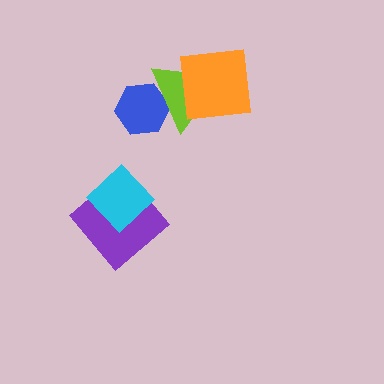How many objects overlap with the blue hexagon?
1 object overlaps with the blue hexagon.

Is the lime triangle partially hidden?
Yes, it is partially covered by another shape.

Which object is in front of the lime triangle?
The orange square is in front of the lime triangle.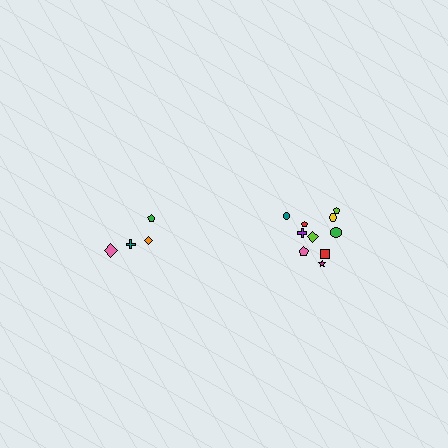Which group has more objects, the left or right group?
The right group.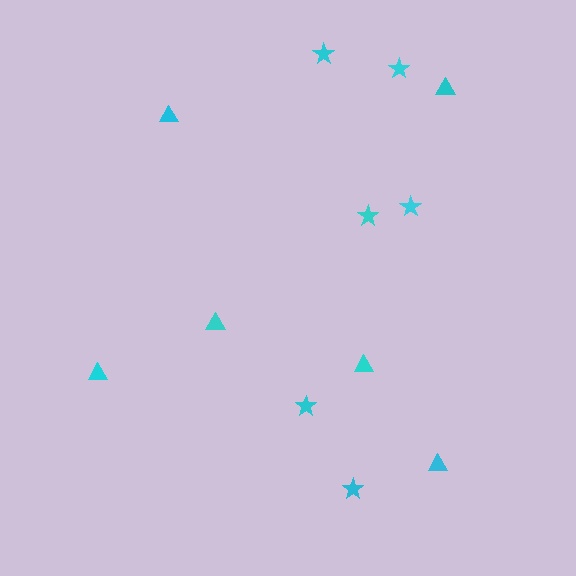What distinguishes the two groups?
There are 2 groups: one group of stars (6) and one group of triangles (6).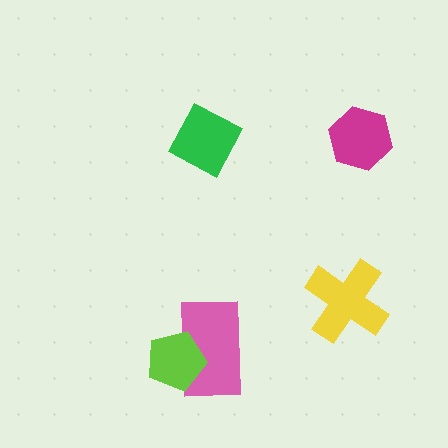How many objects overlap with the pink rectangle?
1 object overlaps with the pink rectangle.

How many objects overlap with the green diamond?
0 objects overlap with the green diamond.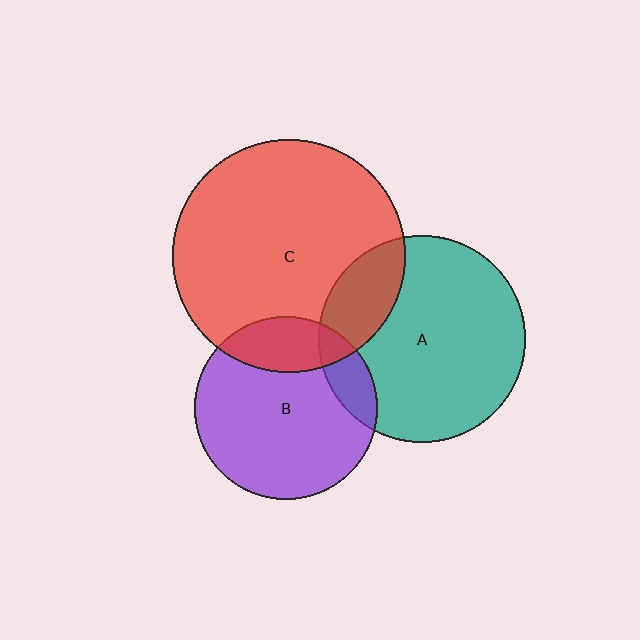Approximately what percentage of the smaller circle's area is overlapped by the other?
Approximately 20%.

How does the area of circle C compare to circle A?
Approximately 1.3 times.